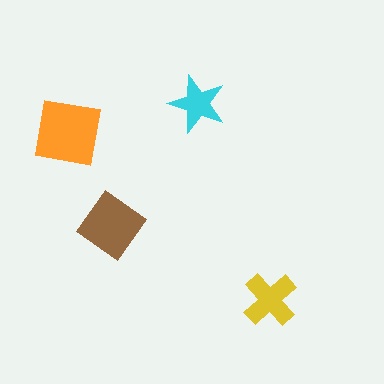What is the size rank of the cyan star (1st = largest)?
4th.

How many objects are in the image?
There are 4 objects in the image.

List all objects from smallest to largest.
The cyan star, the yellow cross, the brown diamond, the orange square.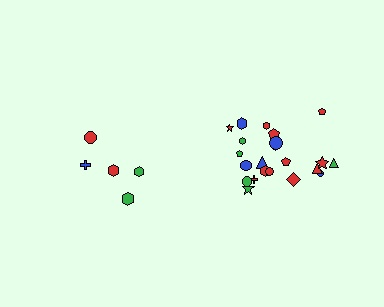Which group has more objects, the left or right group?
The right group.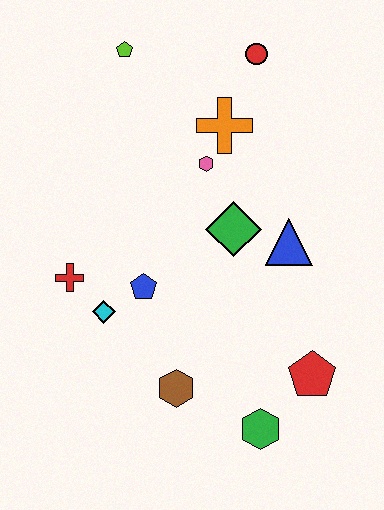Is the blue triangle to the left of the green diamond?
No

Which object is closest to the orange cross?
The pink hexagon is closest to the orange cross.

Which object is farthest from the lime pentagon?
The green hexagon is farthest from the lime pentagon.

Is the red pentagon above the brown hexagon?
Yes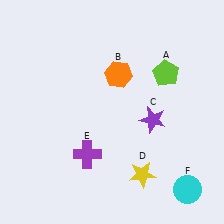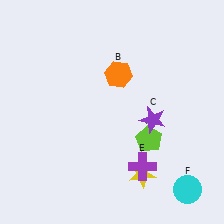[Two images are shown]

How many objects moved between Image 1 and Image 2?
2 objects moved between the two images.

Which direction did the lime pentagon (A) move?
The lime pentagon (A) moved down.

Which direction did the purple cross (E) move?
The purple cross (E) moved right.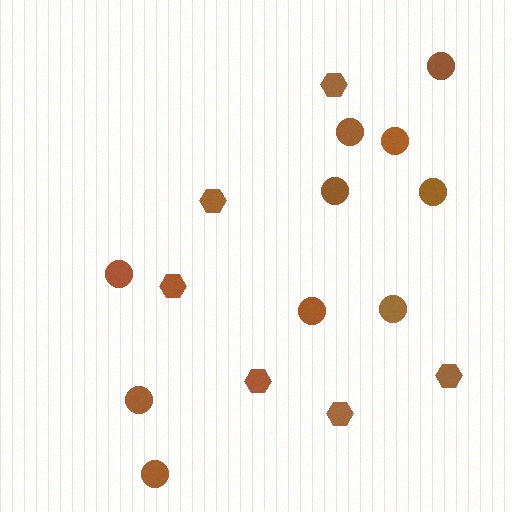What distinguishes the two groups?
There are 2 groups: one group of circles (10) and one group of hexagons (6).